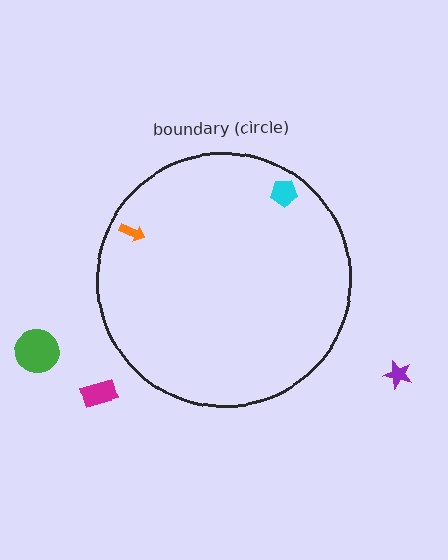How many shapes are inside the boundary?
2 inside, 3 outside.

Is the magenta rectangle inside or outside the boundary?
Outside.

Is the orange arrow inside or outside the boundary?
Inside.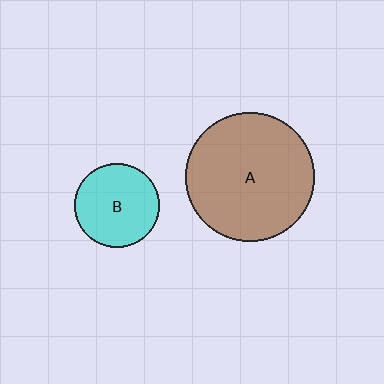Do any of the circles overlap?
No, none of the circles overlap.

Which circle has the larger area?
Circle A (brown).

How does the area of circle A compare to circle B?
Approximately 2.3 times.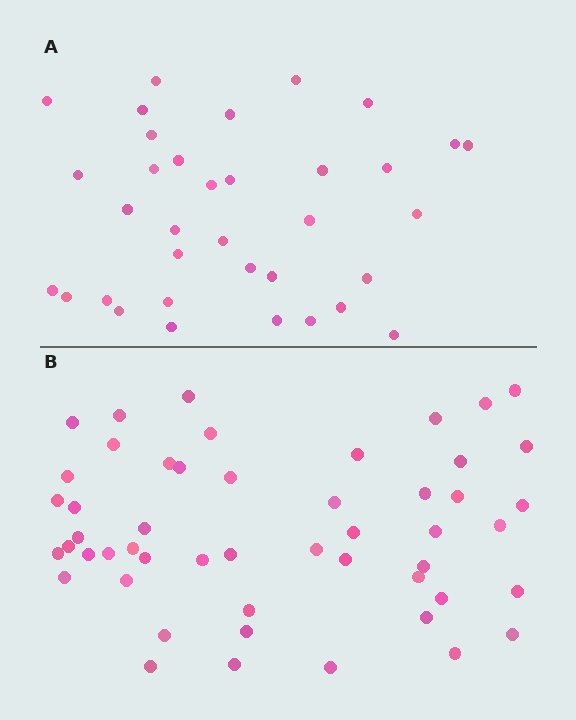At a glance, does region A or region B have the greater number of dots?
Region B (the bottom region) has more dots.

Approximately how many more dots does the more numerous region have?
Region B has approximately 15 more dots than region A.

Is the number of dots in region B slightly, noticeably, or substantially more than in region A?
Region B has substantially more. The ratio is roughly 1.5 to 1.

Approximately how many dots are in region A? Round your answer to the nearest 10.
About 40 dots. (The exact count is 35, which rounds to 40.)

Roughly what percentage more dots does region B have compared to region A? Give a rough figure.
About 45% more.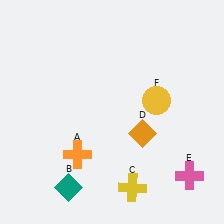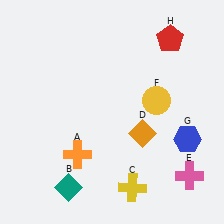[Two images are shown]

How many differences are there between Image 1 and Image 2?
There are 2 differences between the two images.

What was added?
A blue hexagon (G), a red pentagon (H) were added in Image 2.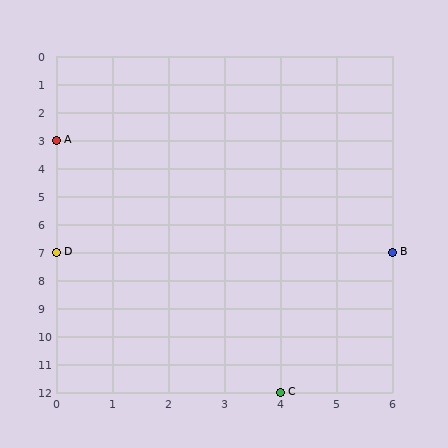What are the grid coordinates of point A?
Point A is at grid coordinates (0, 3).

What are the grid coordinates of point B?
Point B is at grid coordinates (6, 7).